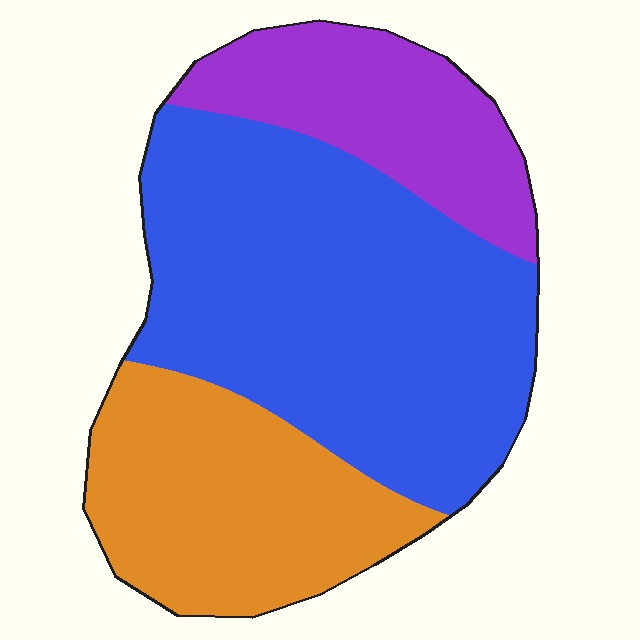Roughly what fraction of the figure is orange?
Orange covers around 30% of the figure.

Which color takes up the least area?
Purple, at roughly 20%.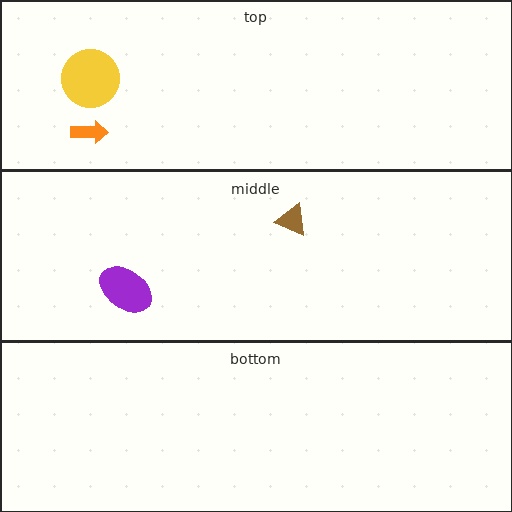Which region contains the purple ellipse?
The middle region.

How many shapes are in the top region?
2.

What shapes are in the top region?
The orange arrow, the yellow circle.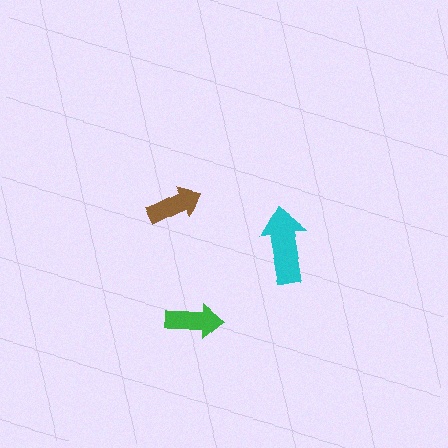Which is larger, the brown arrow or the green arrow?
The green one.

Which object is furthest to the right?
The cyan arrow is rightmost.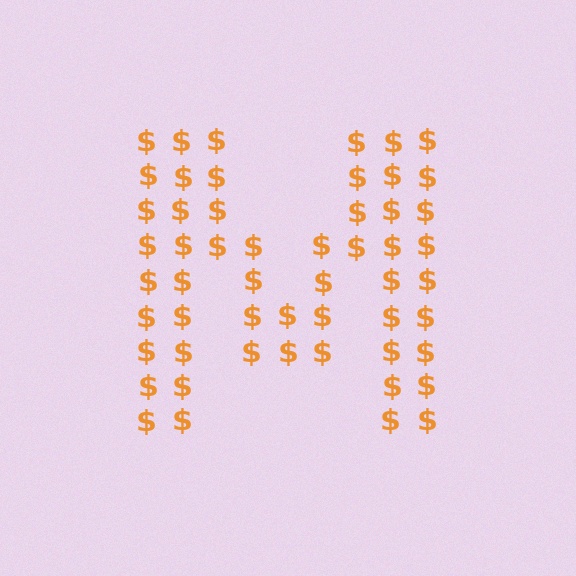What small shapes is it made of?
It is made of small dollar signs.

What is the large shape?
The large shape is the letter M.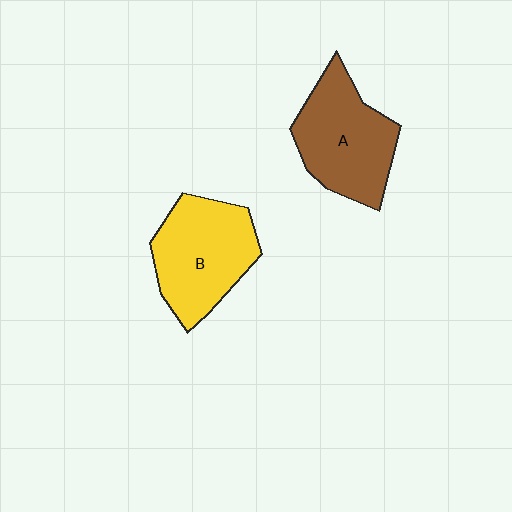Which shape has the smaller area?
Shape A (brown).